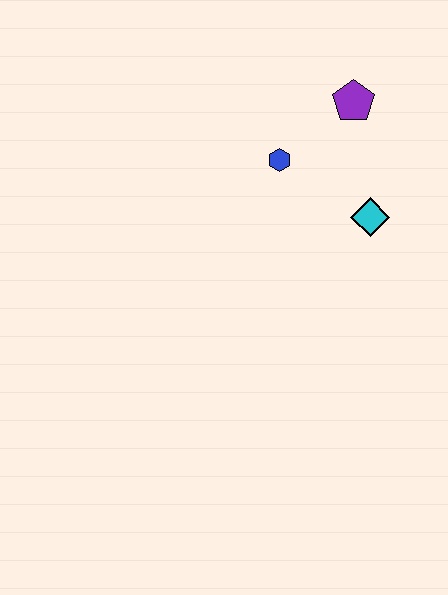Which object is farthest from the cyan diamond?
The purple pentagon is farthest from the cyan diamond.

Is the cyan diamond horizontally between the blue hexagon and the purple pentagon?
No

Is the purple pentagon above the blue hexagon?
Yes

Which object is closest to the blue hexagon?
The purple pentagon is closest to the blue hexagon.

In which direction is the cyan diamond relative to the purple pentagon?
The cyan diamond is below the purple pentagon.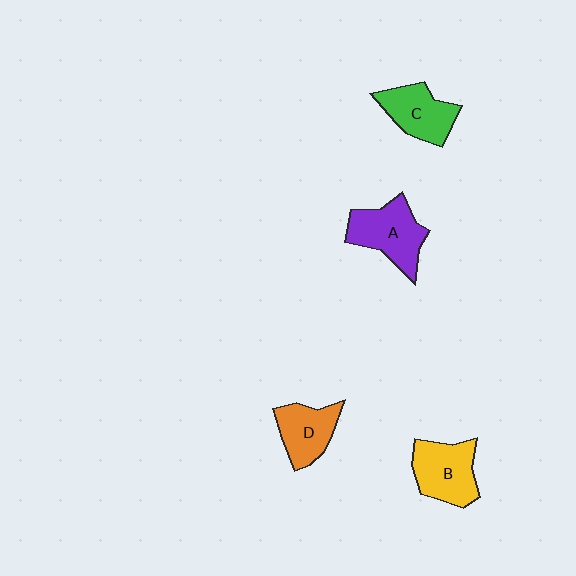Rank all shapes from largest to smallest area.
From largest to smallest: A (purple), B (yellow), C (green), D (orange).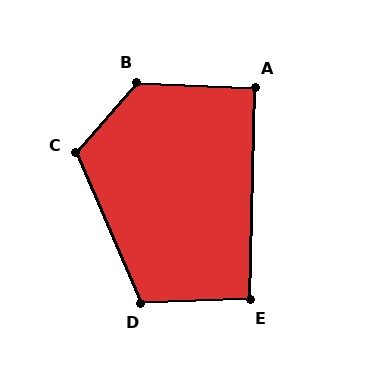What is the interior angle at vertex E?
Approximately 93 degrees (approximately right).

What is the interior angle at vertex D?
Approximately 111 degrees (obtuse).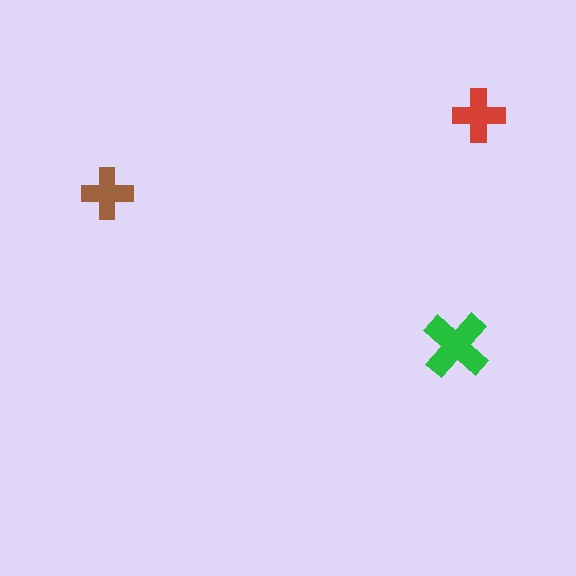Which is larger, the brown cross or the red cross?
The red one.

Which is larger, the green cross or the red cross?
The green one.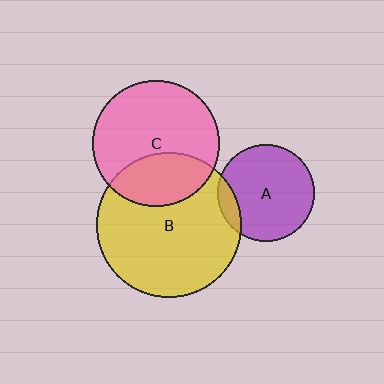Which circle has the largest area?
Circle B (yellow).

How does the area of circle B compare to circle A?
Approximately 2.2 times.